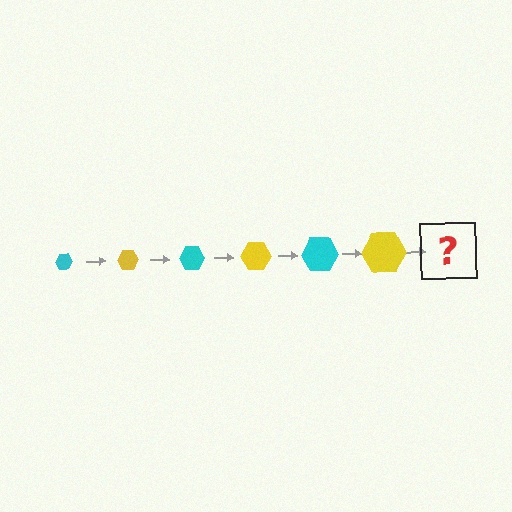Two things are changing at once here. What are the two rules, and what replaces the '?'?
The two rules are that the hexagon grows larger each step and the color cycles through cyan and yellow. The '?' should be a cyan hexagon, larger than the previous one.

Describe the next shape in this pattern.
It should be a cyan hexagon, larger than the previous one.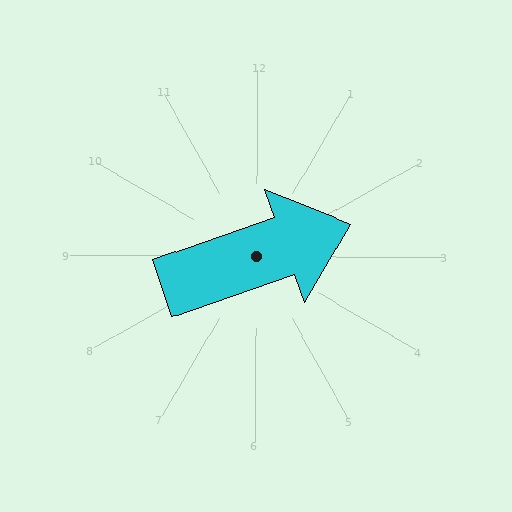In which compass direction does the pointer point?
East.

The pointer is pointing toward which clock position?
Roughly 2 o'clock.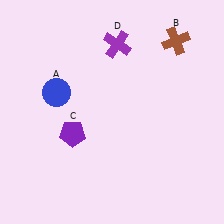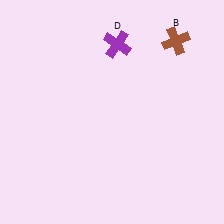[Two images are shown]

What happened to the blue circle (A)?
The blue circle (A) was removed in Image 2. It was in the top-left area of Image 1.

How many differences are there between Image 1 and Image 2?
There are 2 differences between the two images.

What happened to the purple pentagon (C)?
The purple pentagon (C) was removed in Image 2. It was in the bottom-left area of Image 1.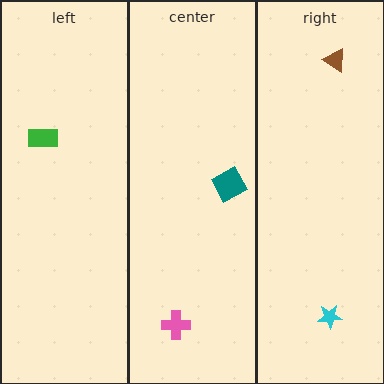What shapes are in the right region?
The cyan star, the brown triangle.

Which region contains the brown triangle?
The right region.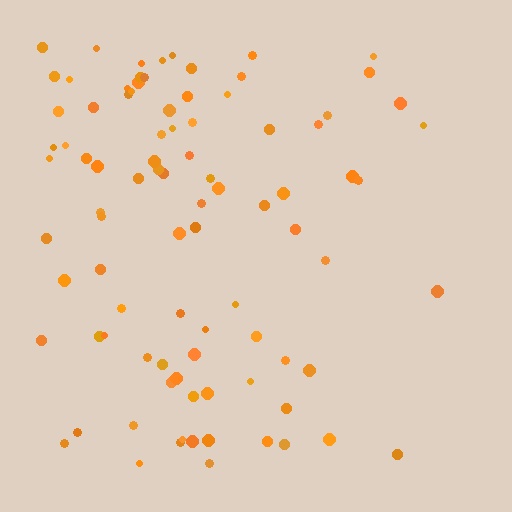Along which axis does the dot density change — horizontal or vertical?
Horizontal.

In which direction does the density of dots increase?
From right to left, with the left side densest.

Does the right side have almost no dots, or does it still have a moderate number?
Still a moderate number, just noticeably fewer than the left.